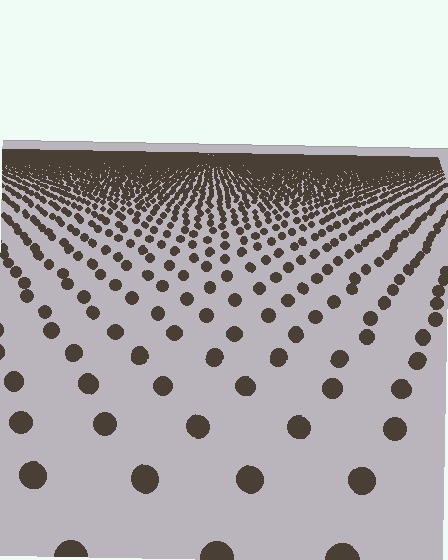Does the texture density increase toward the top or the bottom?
Density increases toward the top.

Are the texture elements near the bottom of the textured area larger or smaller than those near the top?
Larger. Near the bottom, elements are closer to the viewer and appear at a bigger on-screen size.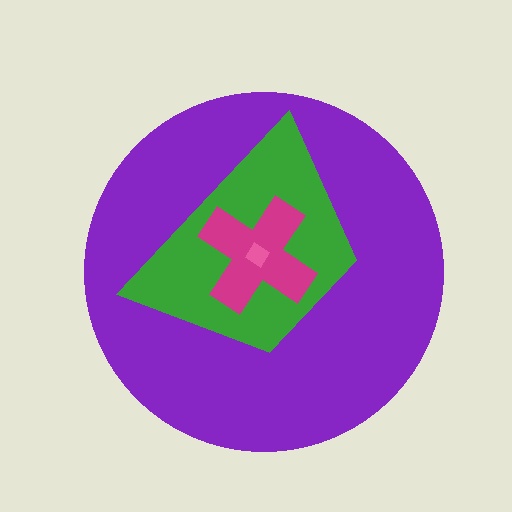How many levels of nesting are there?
4.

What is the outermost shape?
The purple circle.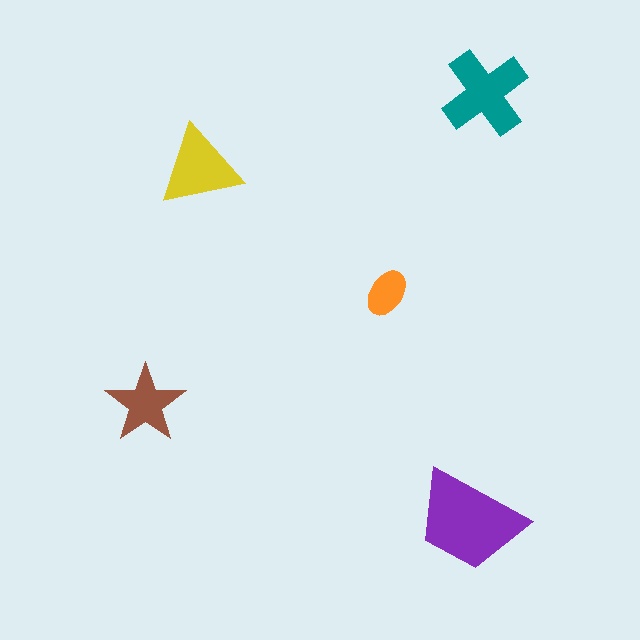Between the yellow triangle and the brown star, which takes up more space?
The yellow triangle.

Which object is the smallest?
The orange ellipse.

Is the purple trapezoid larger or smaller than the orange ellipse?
Larger.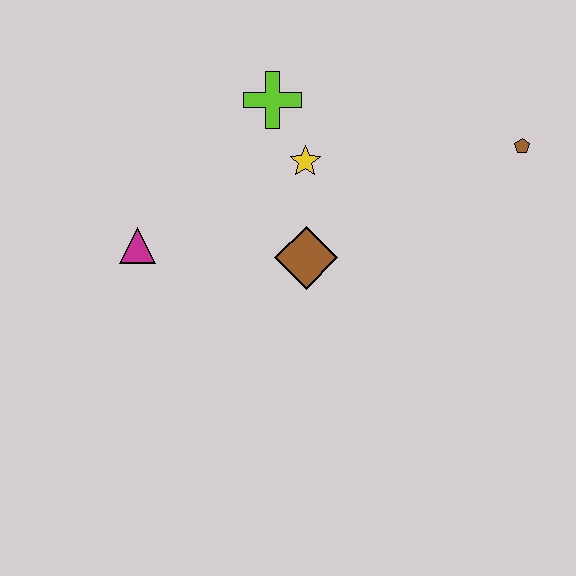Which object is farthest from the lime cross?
The brown pentagon is farthest from the lime cross.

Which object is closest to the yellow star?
The lime cross is closest to the yellow star.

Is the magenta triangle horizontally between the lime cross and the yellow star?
No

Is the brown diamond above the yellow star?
No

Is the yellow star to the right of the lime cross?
Yes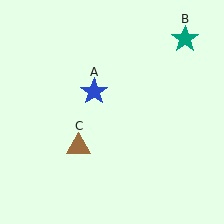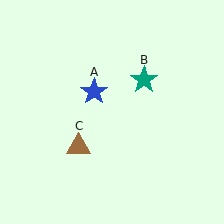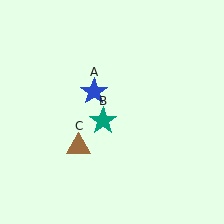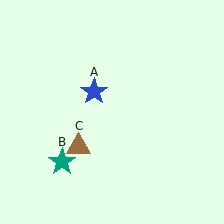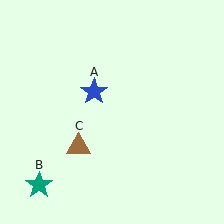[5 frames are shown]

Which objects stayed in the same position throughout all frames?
Blue star (object A) and brown triangle (object C) remained stationary.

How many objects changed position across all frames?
1 object changed position: teal star (object B).